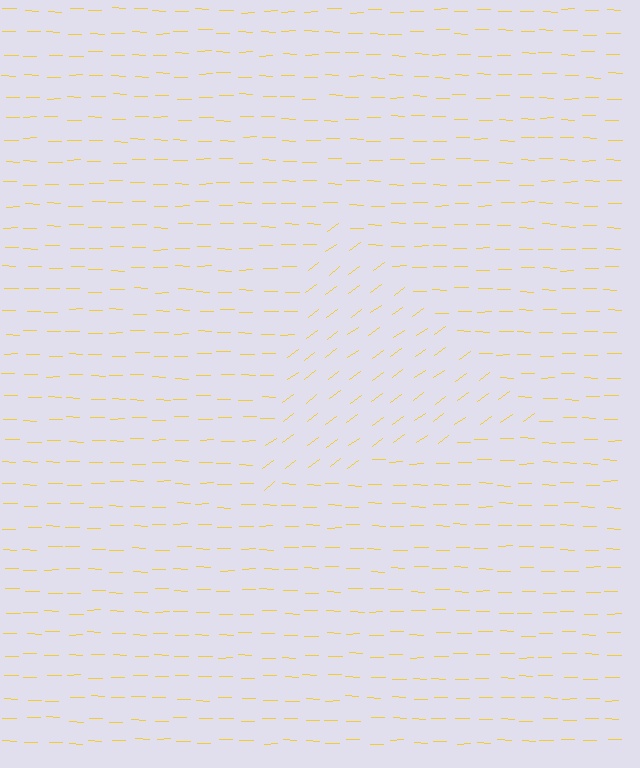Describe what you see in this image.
The image is filled with small yellow line segments. A triangle region in the image has lines oriented differently from the surrounding lines, creating a visible texture boundary.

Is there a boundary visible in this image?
Yes, there is a texture boundary formed by a change in line orientation.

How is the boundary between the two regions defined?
The boundary is defined purely by a change in line orientation (approximately 38 degrees difference). All lines are the same color and thickness.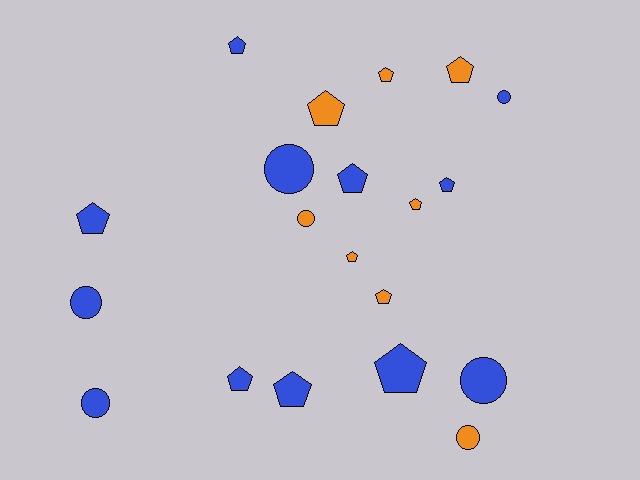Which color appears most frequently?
Blue, with 12 objects.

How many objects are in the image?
There are 20 objects.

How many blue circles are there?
There are 5 blue circles.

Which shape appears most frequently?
Pentagon, with 13 objects.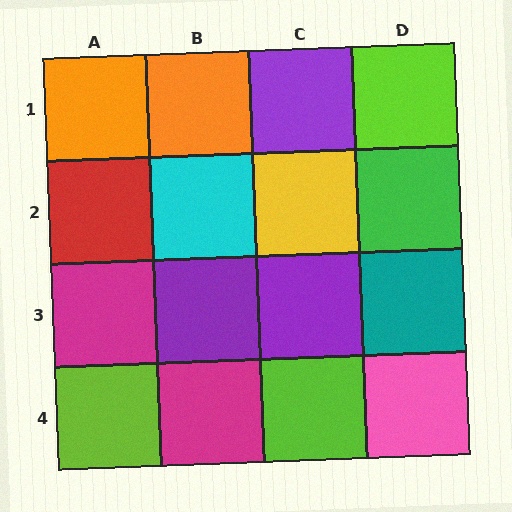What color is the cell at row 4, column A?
Lime.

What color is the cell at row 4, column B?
Magenta.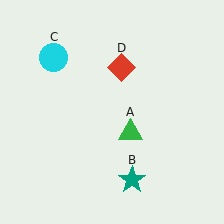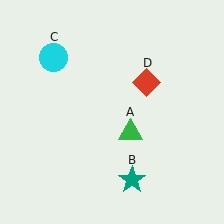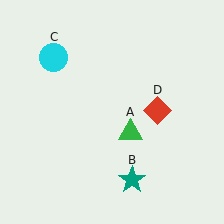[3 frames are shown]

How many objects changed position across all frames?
1 object changed position: red diamond (object D).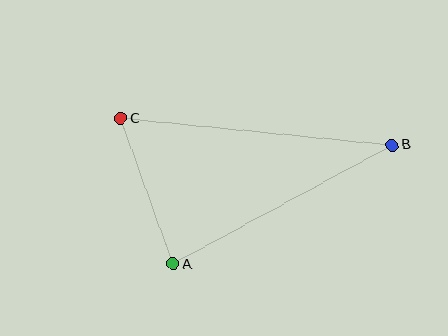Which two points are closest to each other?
Points A and C are closest to each other.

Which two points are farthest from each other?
Points B and C are farthest from each other.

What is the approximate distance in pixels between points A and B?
The distance between A and B is approximately 249 pixels.